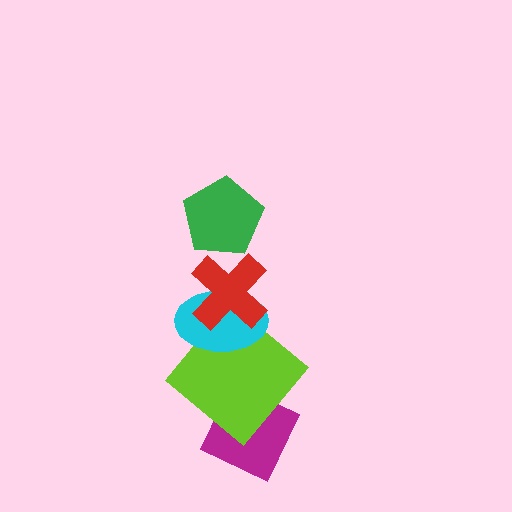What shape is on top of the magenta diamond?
The lime diamond is on top of the magenta diamond.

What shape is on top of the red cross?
The green pentagon is on top of the red cross.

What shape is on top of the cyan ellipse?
The red cross is on top of the cyan ellipse.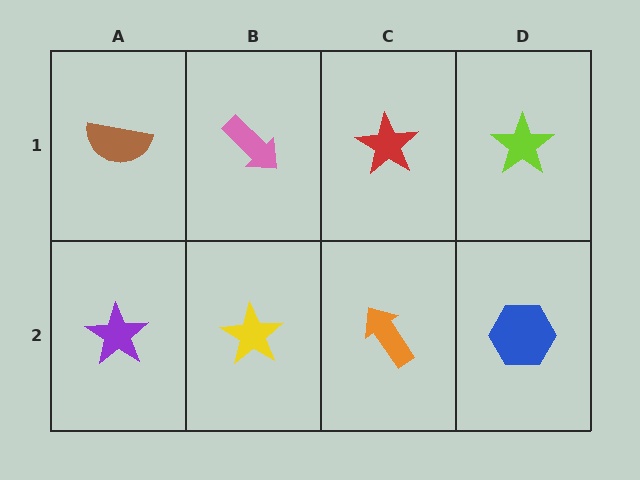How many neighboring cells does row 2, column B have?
3.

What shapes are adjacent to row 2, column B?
A pink arrow (row 1, column B), a purple star (row 2, column A), an orange arrow (row 2, column C).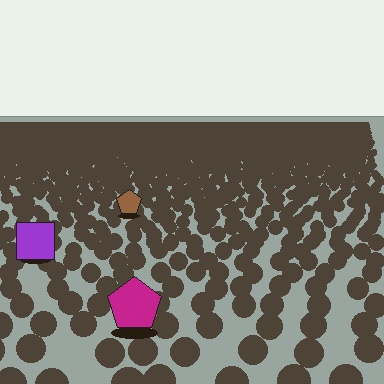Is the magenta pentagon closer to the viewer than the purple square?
Yes. The magenta pentagon is closer — you can tell from the texture gradient: the ground texture is coarser near it.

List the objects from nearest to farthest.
From nearest to farthest: the magenta pentagon, the purple square, the brown pentagon.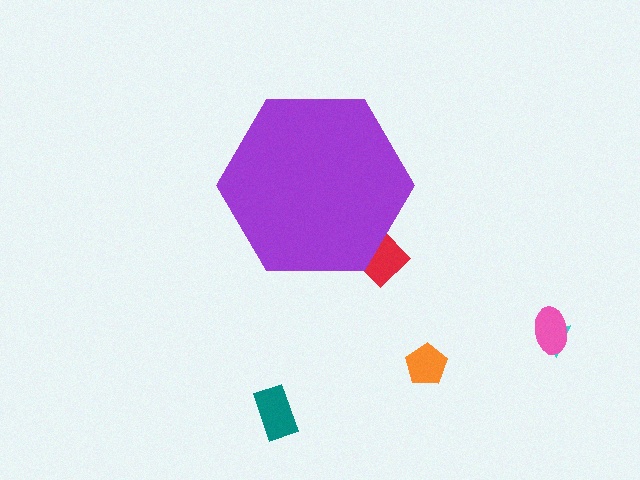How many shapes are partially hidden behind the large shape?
1 shape is partially hidden.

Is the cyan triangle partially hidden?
No, the cyan triangle is fully visible.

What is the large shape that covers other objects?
A purple hexagon.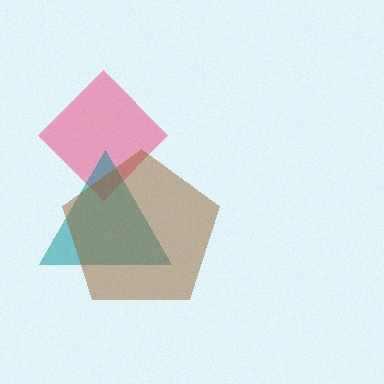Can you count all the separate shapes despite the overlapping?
Yes, there are 3 separate shapes.